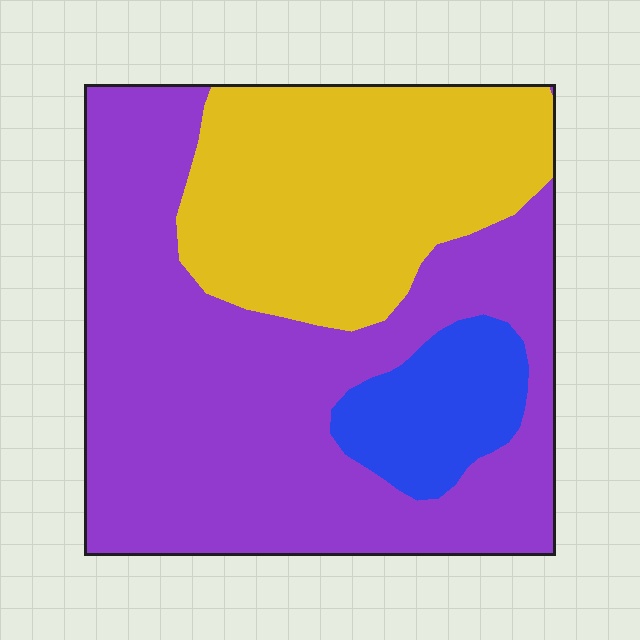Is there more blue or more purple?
Purple.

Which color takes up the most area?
Purple, at roughly 55%.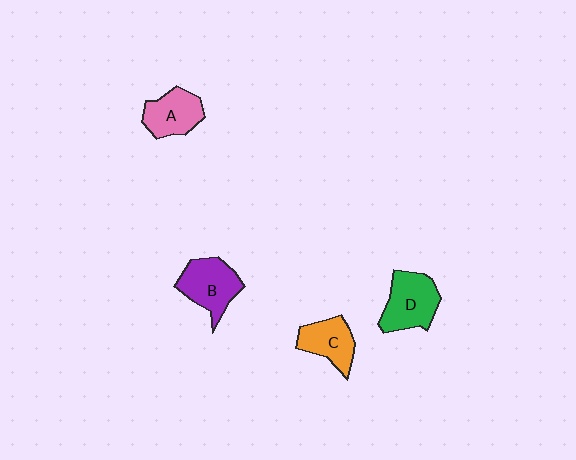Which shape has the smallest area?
Shape C (orange).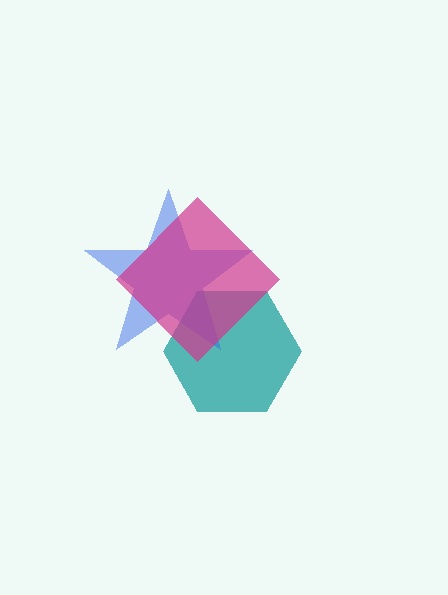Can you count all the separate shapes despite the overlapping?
Yes, there are 3 separate shapes.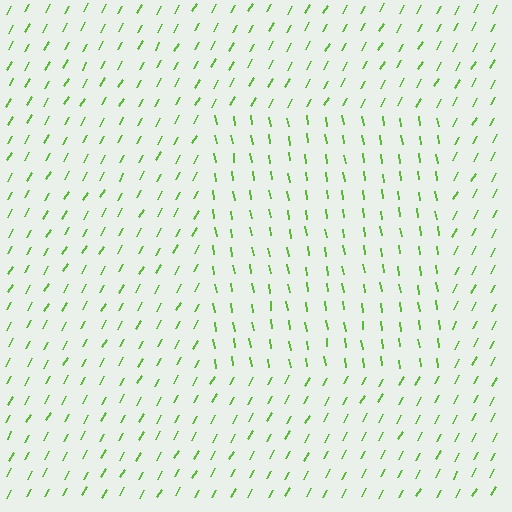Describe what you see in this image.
The image is filled with small lime line segments. A rectangle region in the image has lines oriented differently from the surrounding lines, creating a visible texture boundary.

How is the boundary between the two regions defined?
The boundary is defined purely by a change in line orientation (approximately 38 degrees difference). All lines are the same color and thickness.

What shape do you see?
I see a rectangle.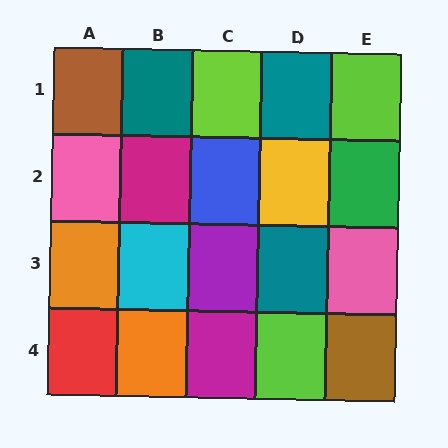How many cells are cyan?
1 cell is cyan.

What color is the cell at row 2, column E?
Green.